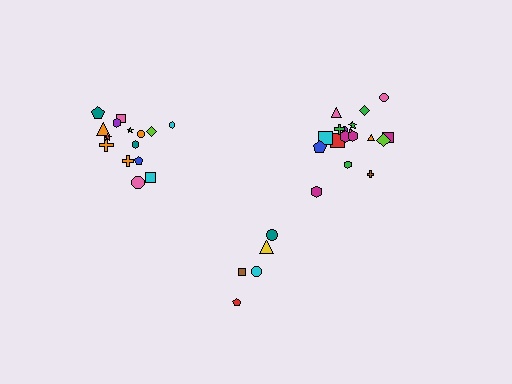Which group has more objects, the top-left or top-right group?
The top-right group.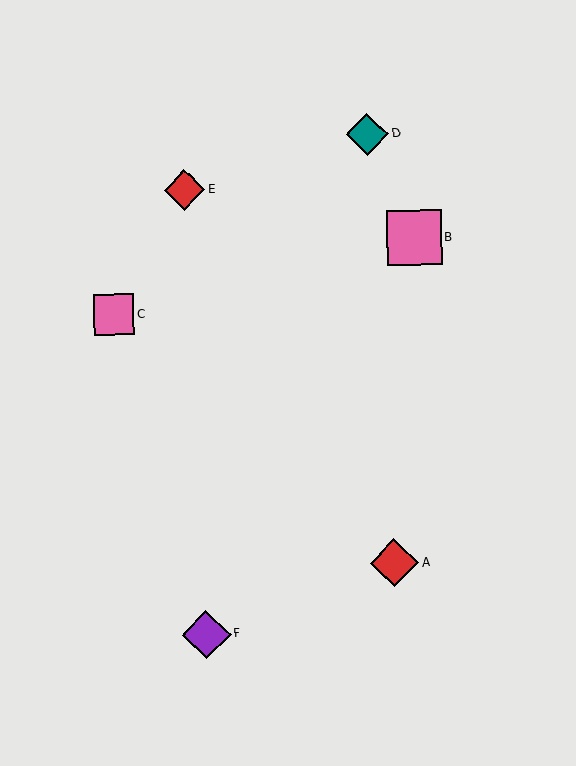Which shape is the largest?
The pink square (labeled B) is the largest.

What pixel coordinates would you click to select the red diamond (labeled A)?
Click at (394, 563) to select the red diamond A.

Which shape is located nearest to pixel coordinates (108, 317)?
The pink square (labeled C) at (114, 314) is nearest to that location.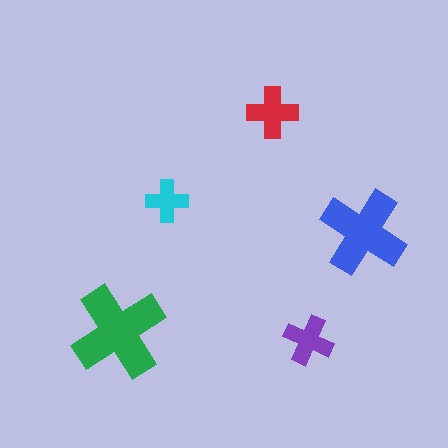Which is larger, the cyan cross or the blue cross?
The blue one.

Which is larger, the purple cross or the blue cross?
The blue one.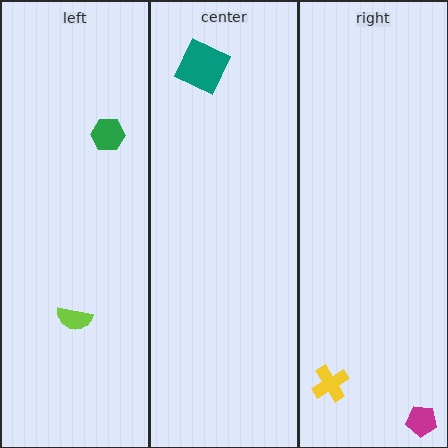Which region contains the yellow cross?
The right region.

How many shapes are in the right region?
2.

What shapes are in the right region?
The yellow cross, the magenta pentagon.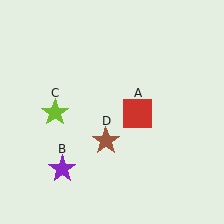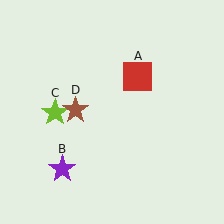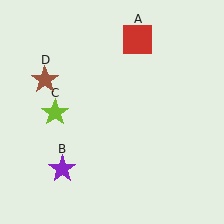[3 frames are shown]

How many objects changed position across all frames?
2 objects changed position: red square (object A), brown star (object D).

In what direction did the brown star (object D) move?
The brown star (object D) moved up and to the left.